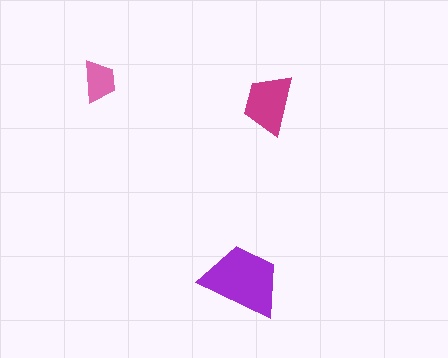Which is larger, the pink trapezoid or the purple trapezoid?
The purple one.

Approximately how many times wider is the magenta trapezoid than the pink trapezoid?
About 1.5 times wider.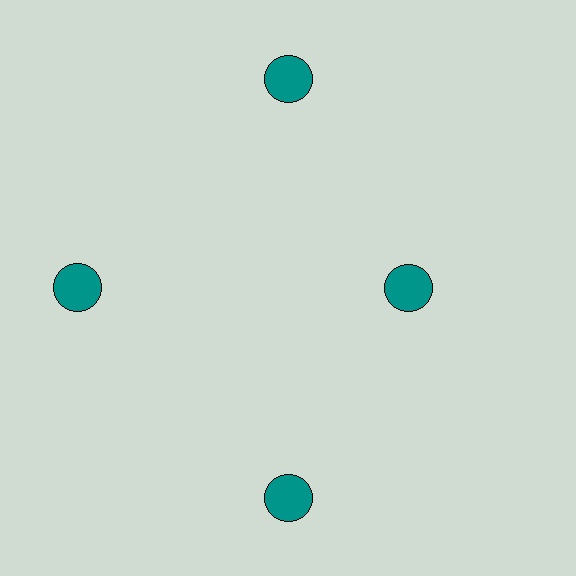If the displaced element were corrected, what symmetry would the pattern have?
It would have 4-fold rotational symmetry — the pattern would map onto itself every 90 degrees.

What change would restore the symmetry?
The symmetry would be restored by moving it outward, back onto the ring so that all 4 circles sit at equal angles and equal distance from the center.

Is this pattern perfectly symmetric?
No. The 4 teal circles are arranged in a ring, but one element near the 3 o'clock position is pulled inward toward the center, breaking the 4-fold rotational symmetry.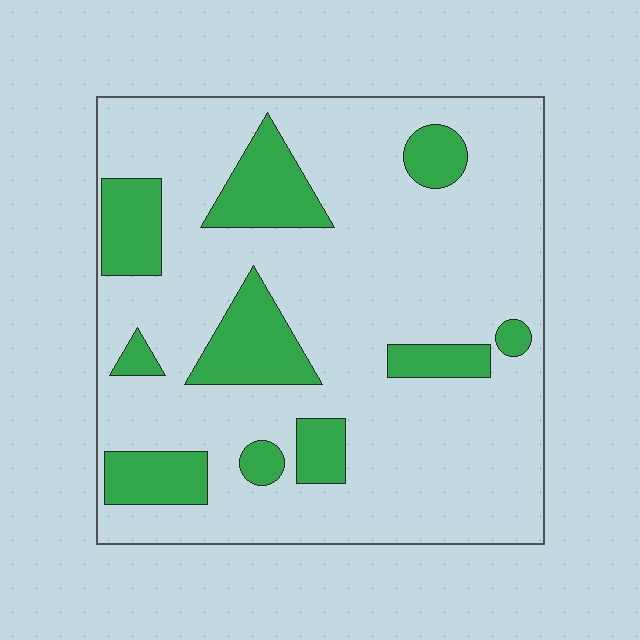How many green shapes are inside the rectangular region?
10.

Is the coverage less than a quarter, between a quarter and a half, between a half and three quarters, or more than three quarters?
Less than a quarter.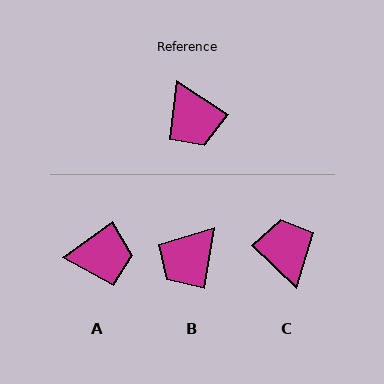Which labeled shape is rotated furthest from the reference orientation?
C, about 169 degrees away.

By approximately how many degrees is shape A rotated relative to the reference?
Approximately 68 degrees counter-clockwise.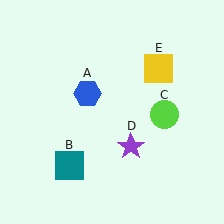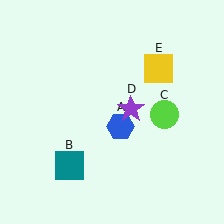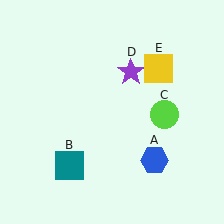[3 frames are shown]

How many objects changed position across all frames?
2 objects changed position: blue hexagon (object A), purple star (object D).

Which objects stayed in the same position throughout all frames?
Teal square (object B) and lime circle (object C) and yellow square (object E) remained stationary.